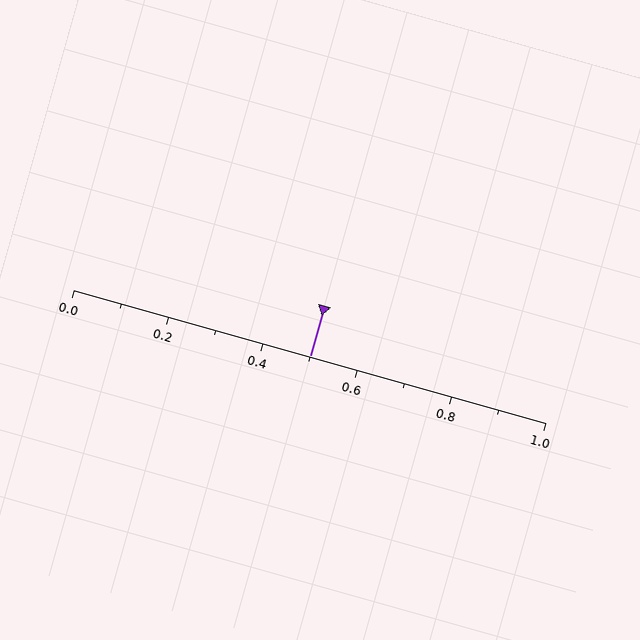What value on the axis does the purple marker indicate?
The marker indicates approximately 0.5.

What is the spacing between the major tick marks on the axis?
The major ticks are spaced 0.2 apart.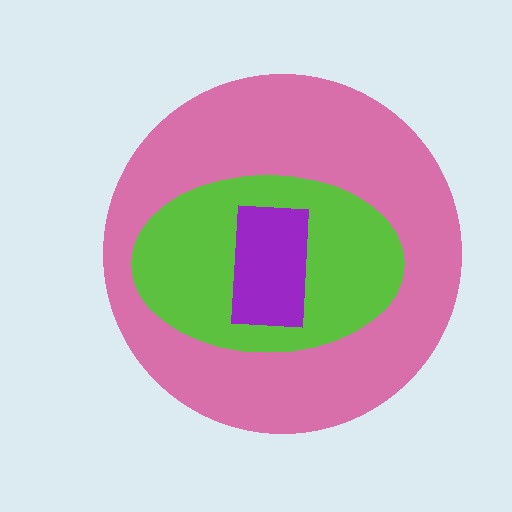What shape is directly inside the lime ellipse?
The purple rectangle.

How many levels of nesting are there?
3.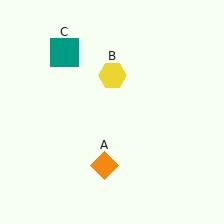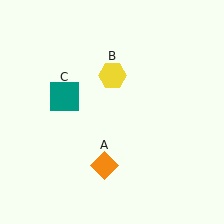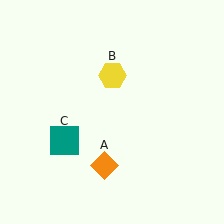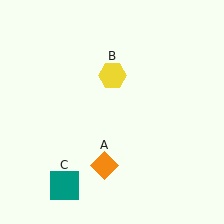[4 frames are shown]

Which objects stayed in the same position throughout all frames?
Orange diamond (object A) and yellow hexagon (object B) remained stationary.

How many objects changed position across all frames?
1 object changed position: teal square (object C).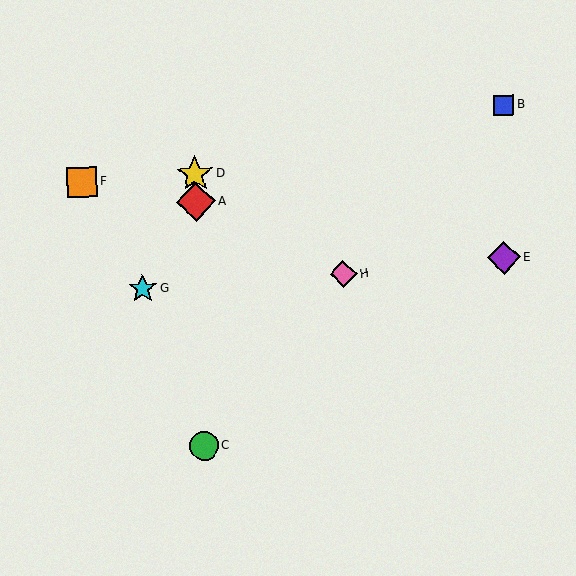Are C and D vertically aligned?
Yes, both are at x≈204.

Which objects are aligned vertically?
Objects A, C, D are aligned vertically.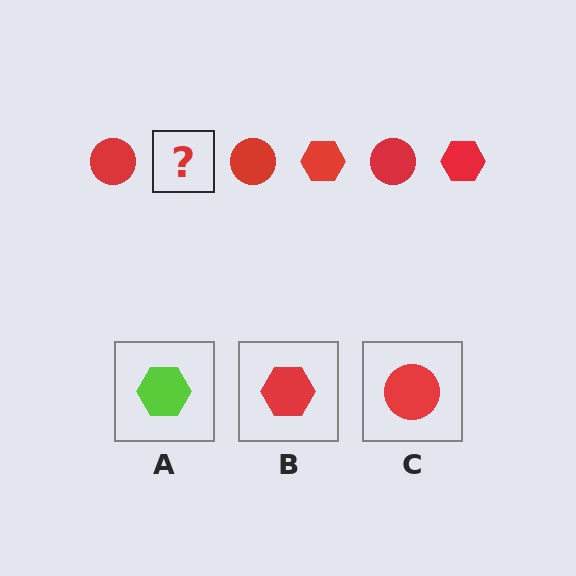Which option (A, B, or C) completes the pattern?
B.